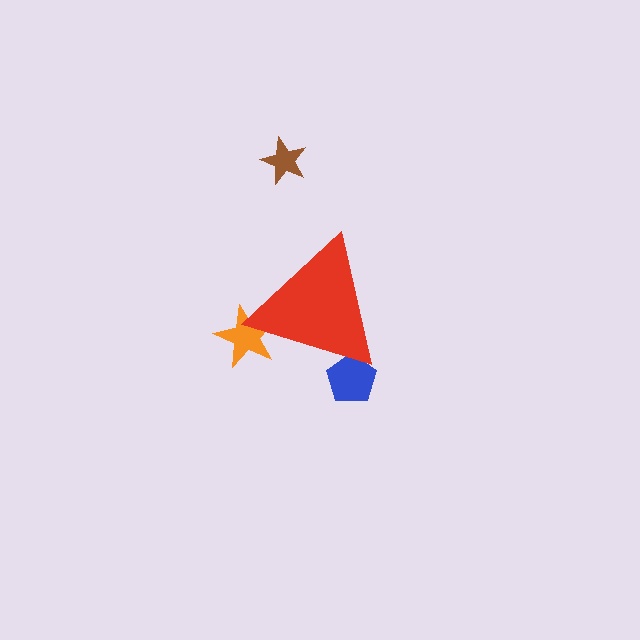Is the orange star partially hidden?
Yes, the orange star is partially hidden behind the red triangle.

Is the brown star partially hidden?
No, the brown star is fully visible.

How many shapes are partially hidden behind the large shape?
2 shapes are partially hidden.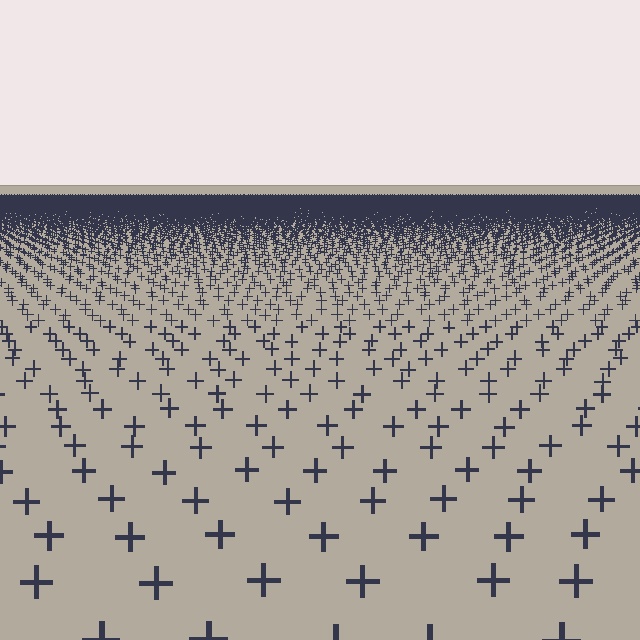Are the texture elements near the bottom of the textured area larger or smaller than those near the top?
Larger. Near the bottom, elements are closer to the viewer and appear at a bigger on-screen size.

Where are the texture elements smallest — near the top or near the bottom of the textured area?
Near the top.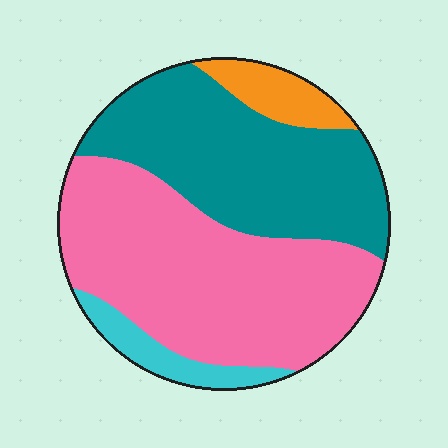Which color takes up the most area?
Pink, at roughly 50%.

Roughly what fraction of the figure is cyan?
Cyan takes up less than a sixth of the figure.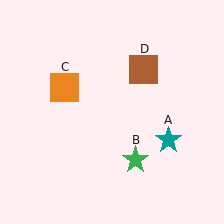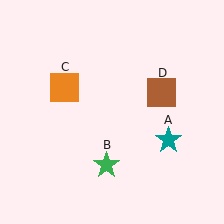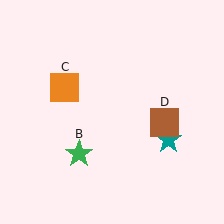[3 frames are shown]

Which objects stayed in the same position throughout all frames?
Teal star (object A) and orange square (object C) remained stationary.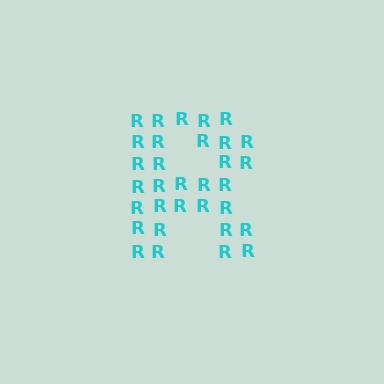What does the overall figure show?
The overall figure shows the letter R.